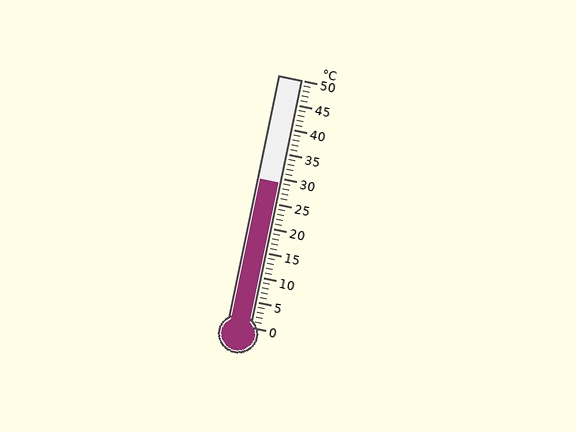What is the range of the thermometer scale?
The thermometer scale ranges from 0°C to 50°C.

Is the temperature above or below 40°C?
The temperature is below 40°C.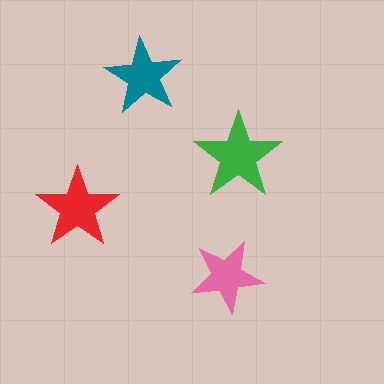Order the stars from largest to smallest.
the green one, the red one, the teal one, the pink one.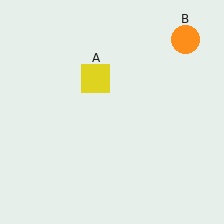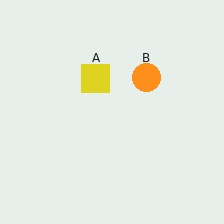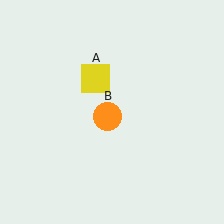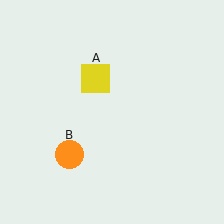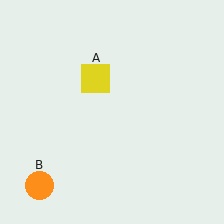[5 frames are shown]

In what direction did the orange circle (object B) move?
The orange circle (object B) moved down and to the left.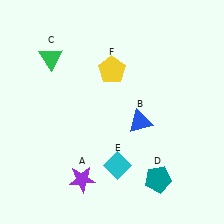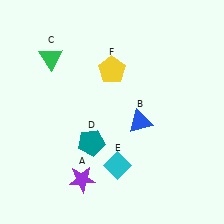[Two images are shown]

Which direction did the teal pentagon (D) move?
The teal pentagon (D) moved left.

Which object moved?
The teal pentagon (D) moved left.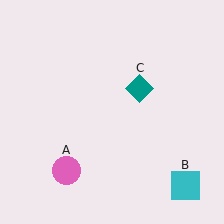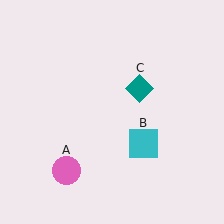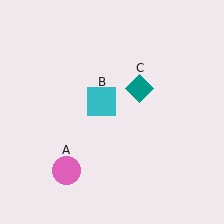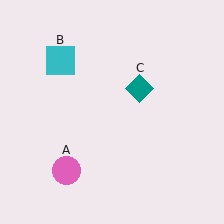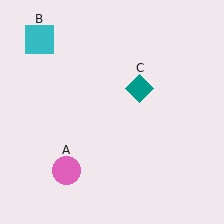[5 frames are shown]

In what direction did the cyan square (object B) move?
The cyan square (object B) moved up and to the left.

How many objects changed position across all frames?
1 object changed position: cyan square (object B).